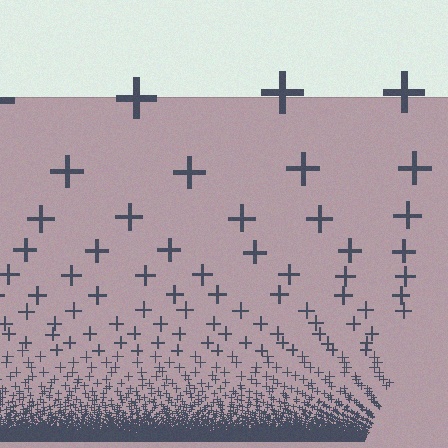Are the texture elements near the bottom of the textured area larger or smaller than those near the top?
Smaller. The gradient is inverted — elements near the bottom are smaller and denser.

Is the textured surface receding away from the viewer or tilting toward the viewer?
The surface appears to tilt toward the viewer. Texture elements get larger and sparser toward the top.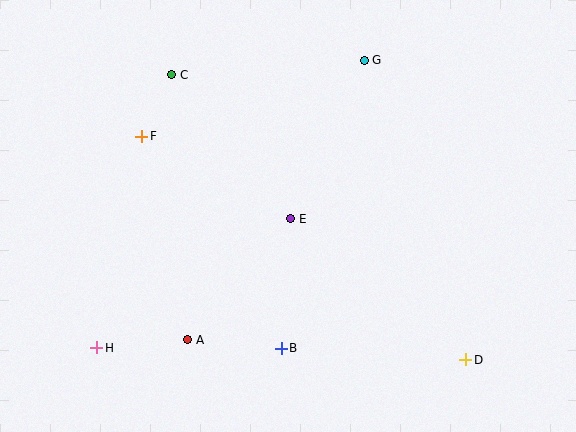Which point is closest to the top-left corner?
Point C is closest to the top-left corner.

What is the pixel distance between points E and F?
The distance between E and F is 170 pixels.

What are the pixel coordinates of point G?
Point G is at (364, 60).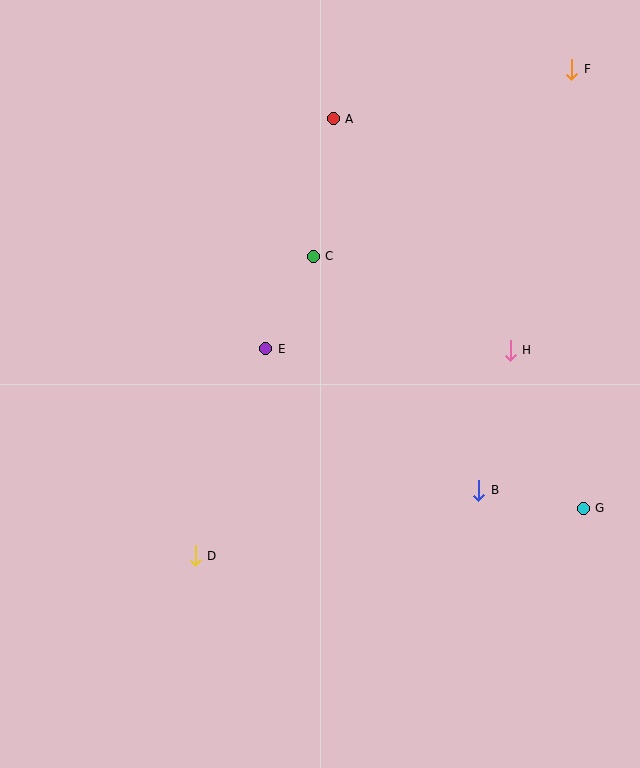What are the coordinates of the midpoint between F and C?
The midpoint between F and C is at (443, 163).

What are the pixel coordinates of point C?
Point C is at (313, 256).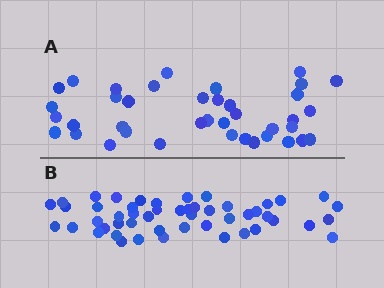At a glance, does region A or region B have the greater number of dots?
Region B (the bottom region) has more dots.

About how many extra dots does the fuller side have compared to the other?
Region B has roughly 12 or so more dots than region A.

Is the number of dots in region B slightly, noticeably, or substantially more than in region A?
Region B has noticeably more, but not dramatically so. The ratio is roughly 1.3 to 1.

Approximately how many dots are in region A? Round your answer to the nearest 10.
About 40 dots. (The exact count is 39, which rounds to 40.)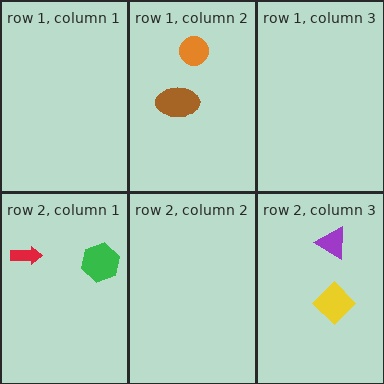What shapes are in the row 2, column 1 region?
The red arrow, the green hexagon.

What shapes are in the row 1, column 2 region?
The orange circle, the brown ellipse.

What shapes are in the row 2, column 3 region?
The purple triangle, the yellow diamond.